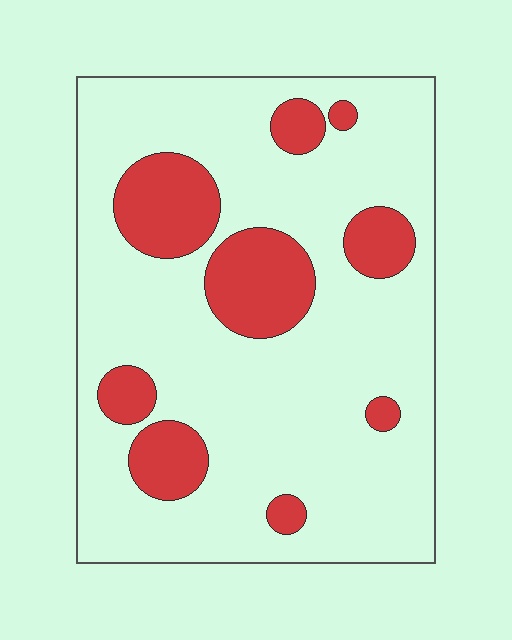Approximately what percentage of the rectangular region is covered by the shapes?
Approximately 20%.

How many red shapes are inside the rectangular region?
9.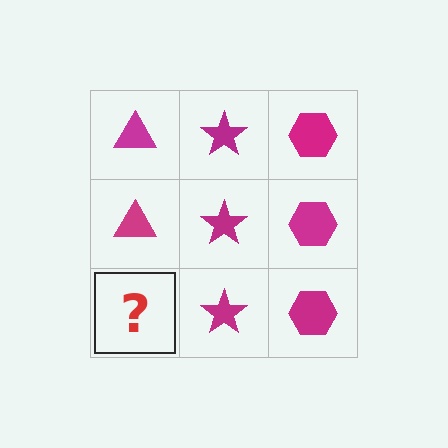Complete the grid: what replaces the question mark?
The question mark should be replaced with a magenta triangle.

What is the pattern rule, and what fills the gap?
The rule is that each column has a consistent shape. The gap should be filled with a magenta triangle.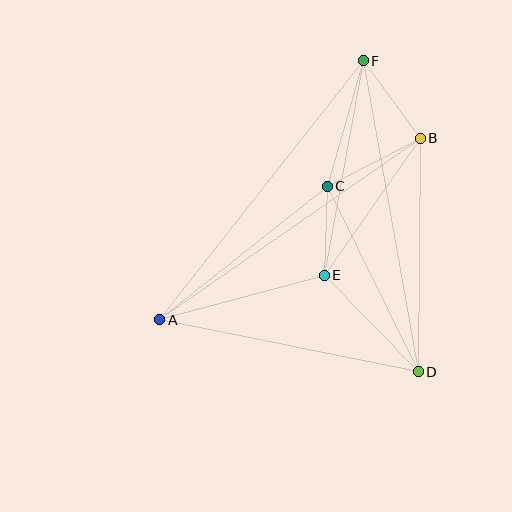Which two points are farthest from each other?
Points A and F are farthest from each other.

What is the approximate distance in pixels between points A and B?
The distance between A and B is approximately 318 pixels.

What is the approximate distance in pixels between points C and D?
The distance between C and D is approximately 207 pixels.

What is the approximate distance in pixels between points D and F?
The distance between D and F is approximately 316 pixels.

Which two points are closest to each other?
Points C and E are closest to each other.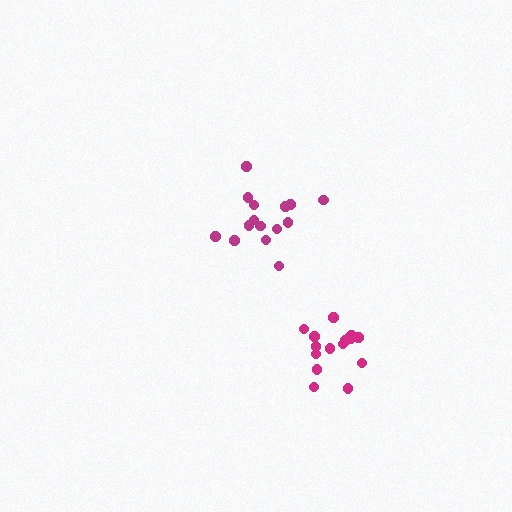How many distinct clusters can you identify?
There are 2 distinct clusters.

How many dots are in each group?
Group 1: 15 dots, Group 2: 16 dots (31 total).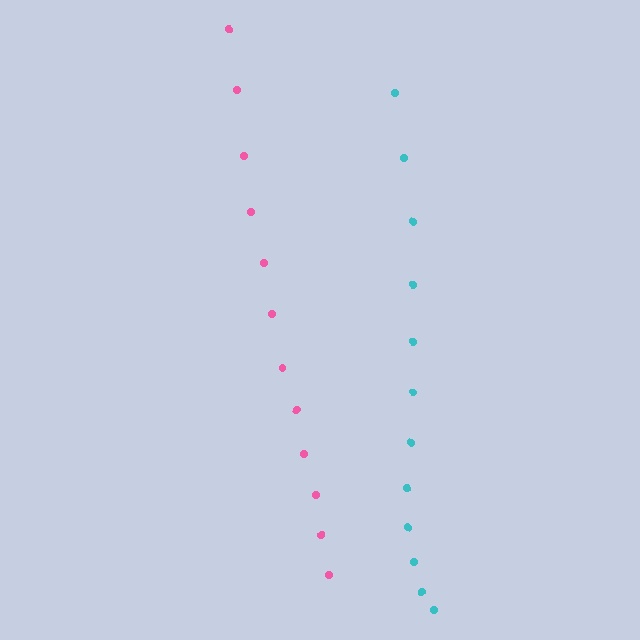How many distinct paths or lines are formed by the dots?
There are 2 distinct paths.